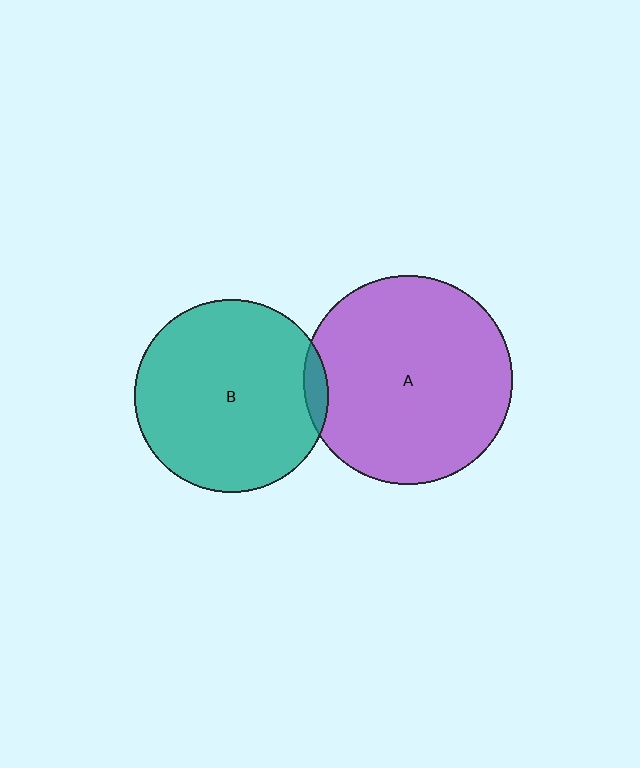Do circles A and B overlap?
Yes.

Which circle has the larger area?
Circle A (purple).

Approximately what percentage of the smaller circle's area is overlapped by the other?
Approximately 5%.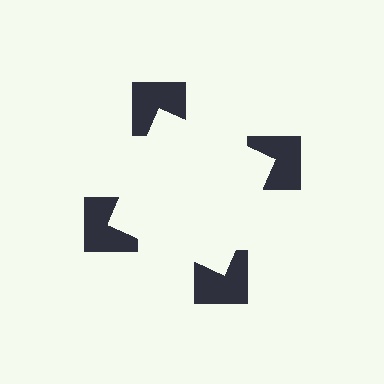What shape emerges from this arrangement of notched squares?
An illusory square — its edges are inferred from the aligned wedge cuts in the notched squares, not physically drawn.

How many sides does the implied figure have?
4 sides.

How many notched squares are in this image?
There are 4 — one at each vertex of the illusory square.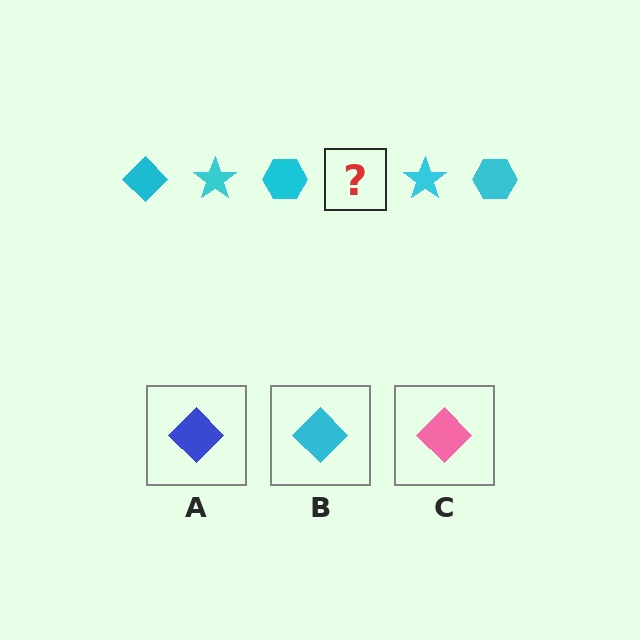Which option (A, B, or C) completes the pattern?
B.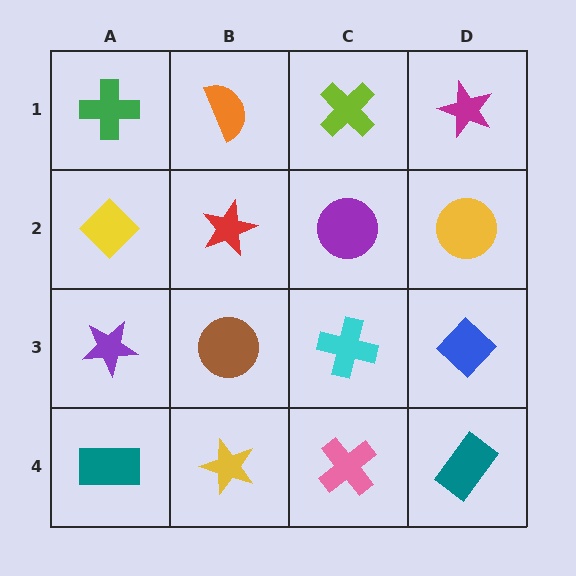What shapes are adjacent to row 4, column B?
A brown circle (row 3, column B), a teal rectangle (row 4, column A), a pink cross (row 4, column C).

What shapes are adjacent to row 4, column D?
A blue diamond (row 3, column D), a pink cross (row 4, column C).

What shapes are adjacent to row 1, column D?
A yellow circle (row 2, column D), a lime cross (row 1, column C).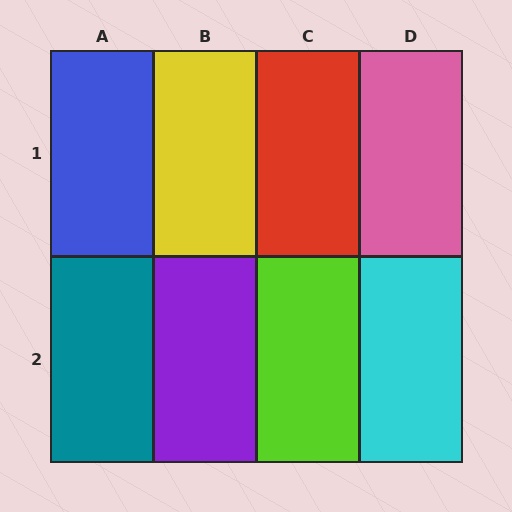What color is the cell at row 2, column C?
Lime.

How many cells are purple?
1 cell is purple.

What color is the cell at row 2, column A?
Teal.